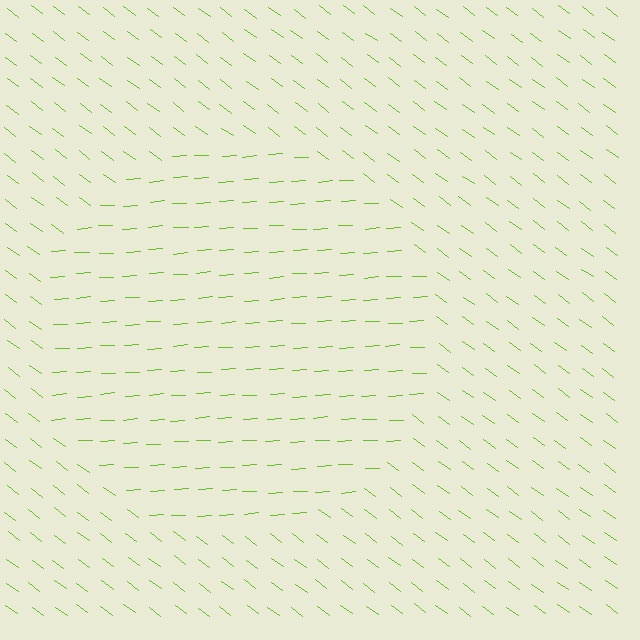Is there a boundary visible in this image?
Yes, there is a texture boundary formed by a change in line orientation.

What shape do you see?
I see a circle.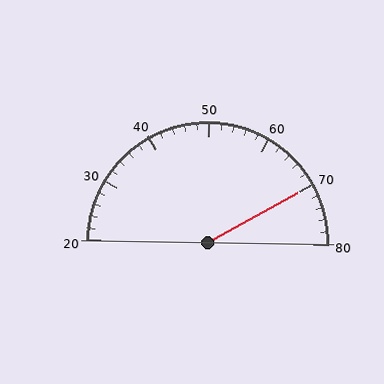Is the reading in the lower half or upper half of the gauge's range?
The reading is in the upper half of the range (20 to 80).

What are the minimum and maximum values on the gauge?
The gauge ranges from 20 to 80.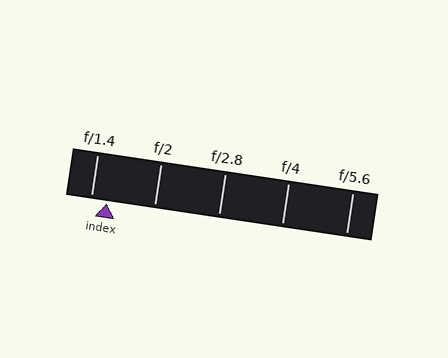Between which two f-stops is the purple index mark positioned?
The index mark is between f/1.4 and f/2.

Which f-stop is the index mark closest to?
The index mark is closest to f/1.4.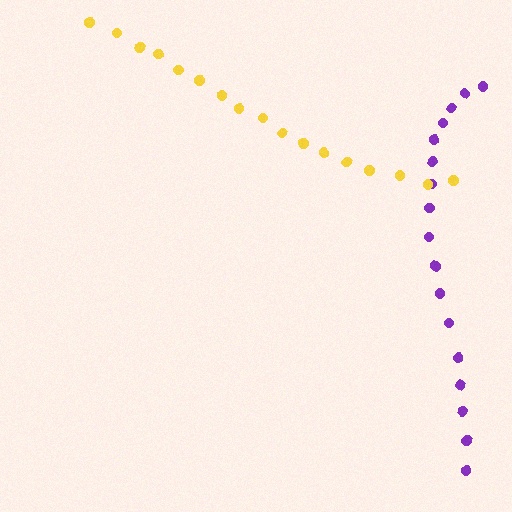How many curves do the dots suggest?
There are 2 distinct paths.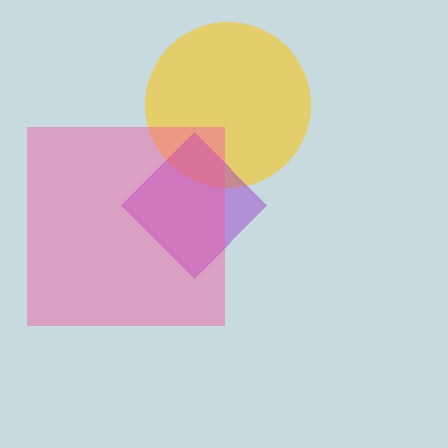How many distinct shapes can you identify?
There are 3 distinct shapes: a yellow circle, a purple diamond, a pink square.